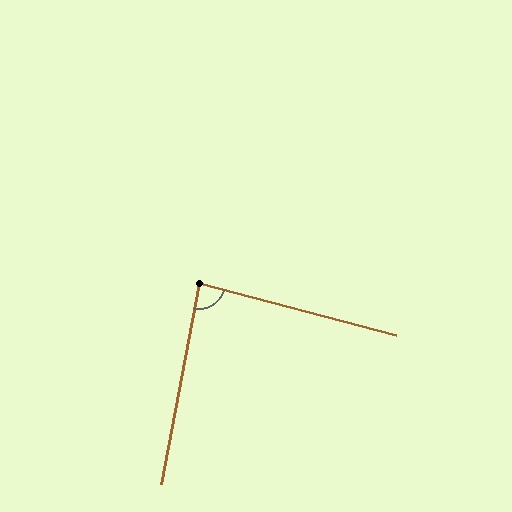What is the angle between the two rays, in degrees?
Approximately 86 degrees.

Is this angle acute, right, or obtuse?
It is approximately a right angle.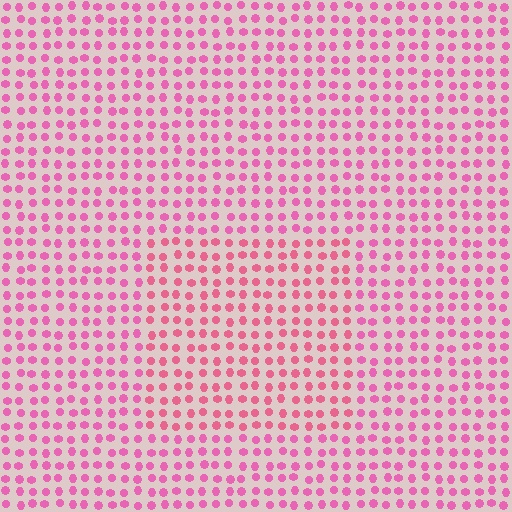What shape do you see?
I see a rectangle.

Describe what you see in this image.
The image is filled with small pink elements in a uniform arrangement. A rectangle-shaped region is visible where the elements are tinted to a slightly different hue, forming a subtle color boundary.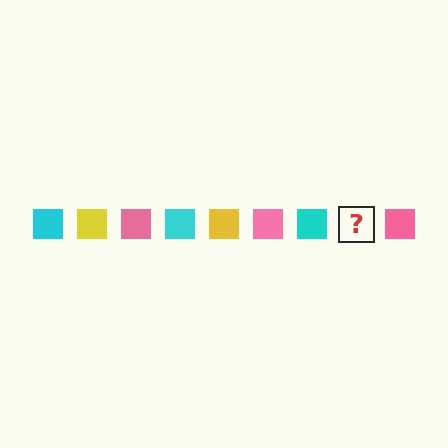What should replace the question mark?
The question mark should be replaced with a yellow square.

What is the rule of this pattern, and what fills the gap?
The rule is that the pattern cycles through cyan, yellow, pink squares. The gap should be filled with a yellow square.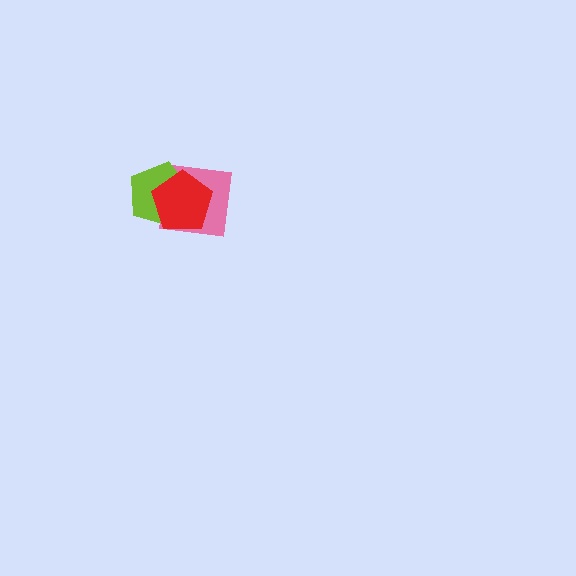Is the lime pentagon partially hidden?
Yes, it is partially covered by another shape.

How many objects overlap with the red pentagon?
2 objects overlap with the red pentagon.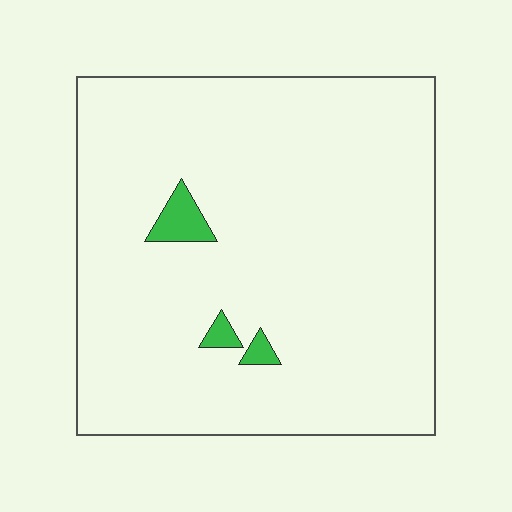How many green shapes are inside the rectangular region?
3.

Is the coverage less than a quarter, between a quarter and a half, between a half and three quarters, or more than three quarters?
Less than a quarter.